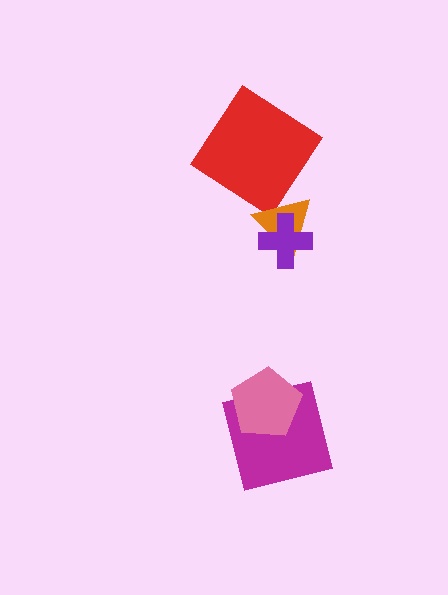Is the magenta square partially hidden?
Yes, it is partially covered by another shape.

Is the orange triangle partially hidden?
Yes, it is partially covered by another shape.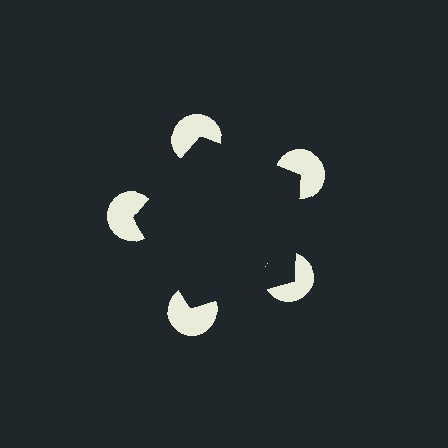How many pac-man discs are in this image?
There are 5 — one at each vertex of the illusory pentagon.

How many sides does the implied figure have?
5 sides.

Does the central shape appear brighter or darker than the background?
It typically appears slightly darker than the background, even though no actual brightness change is drawn.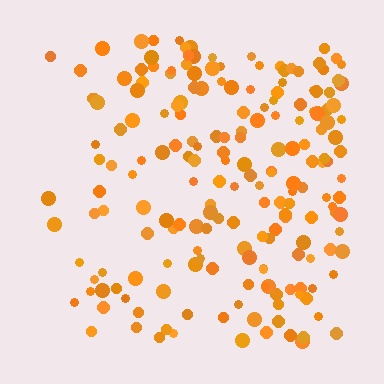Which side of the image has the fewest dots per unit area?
The left.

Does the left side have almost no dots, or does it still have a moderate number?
Still a moderate number, just noticeably fewer than the right.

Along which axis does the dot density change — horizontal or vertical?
Horizontal.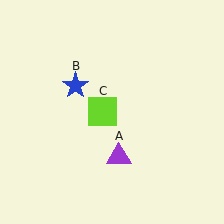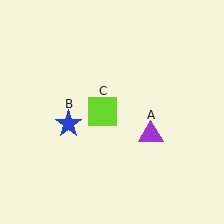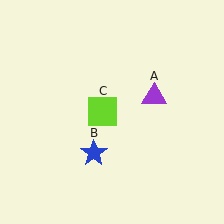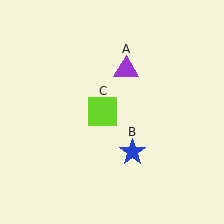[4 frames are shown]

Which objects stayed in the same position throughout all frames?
Lime square (object C) remained stationary.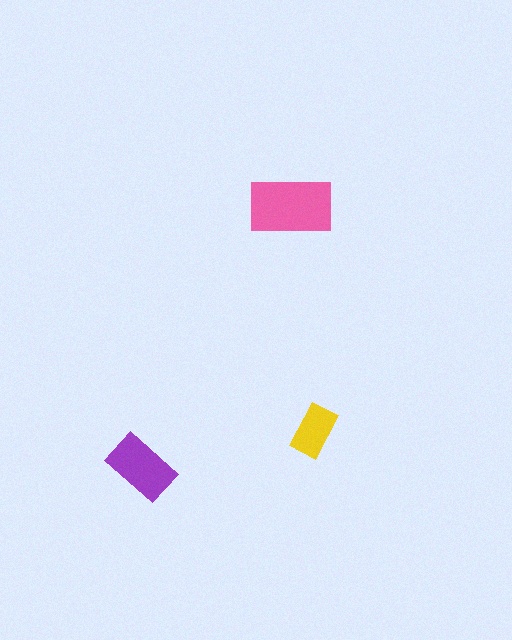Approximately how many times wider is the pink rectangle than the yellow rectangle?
About 1.5 times wider.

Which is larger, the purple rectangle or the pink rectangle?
The pink one.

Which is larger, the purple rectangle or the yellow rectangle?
The purple one.